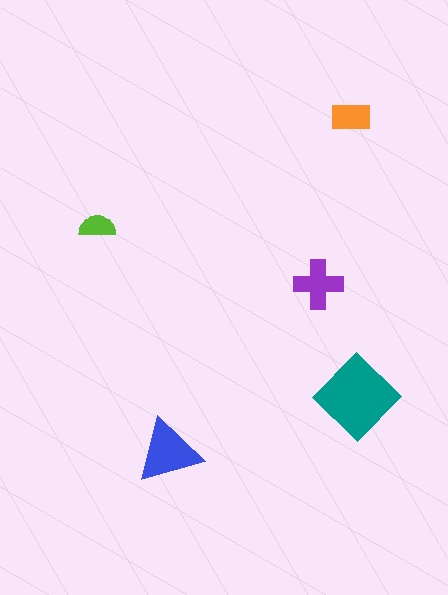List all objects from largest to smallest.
The teal diamond, the blue triangle, the purple cross, the orange rectangle, the lime semicircle.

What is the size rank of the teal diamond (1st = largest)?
1st.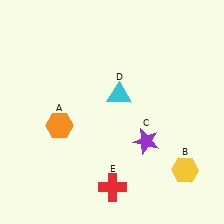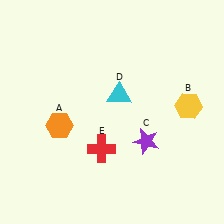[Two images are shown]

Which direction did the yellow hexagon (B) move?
The yellow hexagon (B) moved up.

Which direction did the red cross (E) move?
The red cross (E) moved up.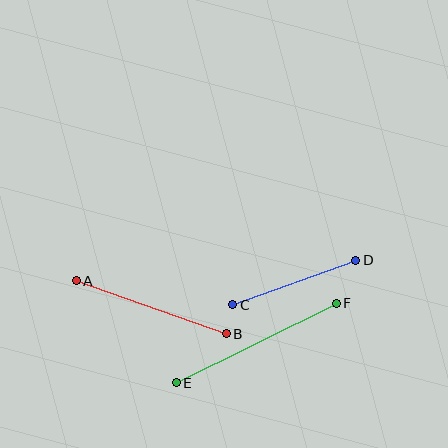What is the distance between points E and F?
The distance is approximately 179 pixels.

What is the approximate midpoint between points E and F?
The midpoint is at approximately (256, 343) pixels.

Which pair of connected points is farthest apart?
Points E and F are farthest apart.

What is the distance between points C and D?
The distance is approximately 131 pixels.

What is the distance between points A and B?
The distance is approximately 159 pixels.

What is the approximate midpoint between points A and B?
The midpoint is at approximately (151, 307) pixels.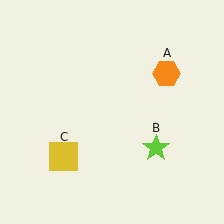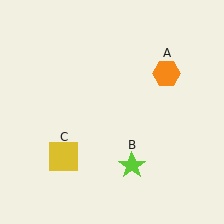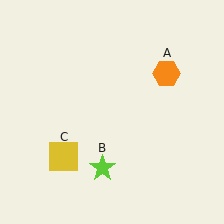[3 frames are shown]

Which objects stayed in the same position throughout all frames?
Orange hexagon (object A) and yellow square (object C) remained stationary.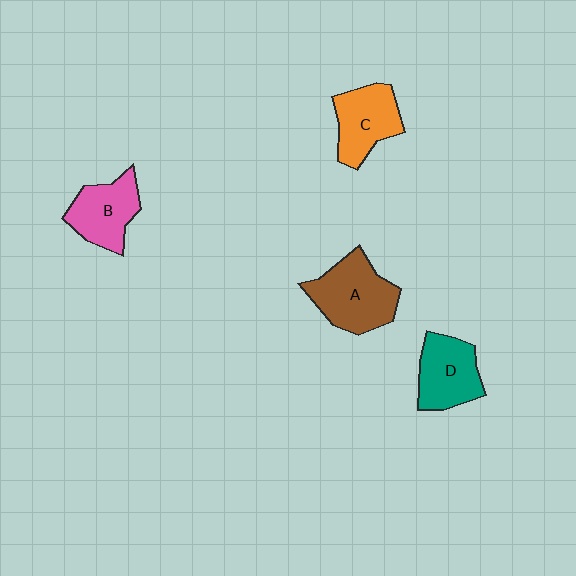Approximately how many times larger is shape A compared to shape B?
Approximately 1.3 times.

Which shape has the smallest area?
Shape B (pink).